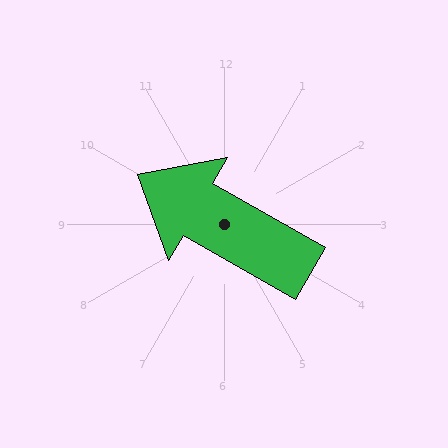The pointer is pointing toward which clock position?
Roughly 10 o'clock.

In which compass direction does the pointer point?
Northwest.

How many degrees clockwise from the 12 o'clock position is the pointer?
Approximately 300 degrees.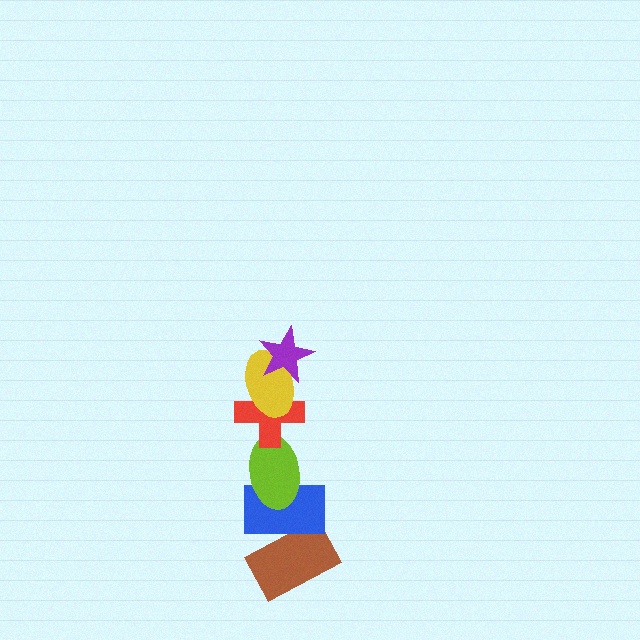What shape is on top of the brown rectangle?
The blue rectangle is on top of the brown rectangle.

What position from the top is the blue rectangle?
The blue rectangle is 5th from the top.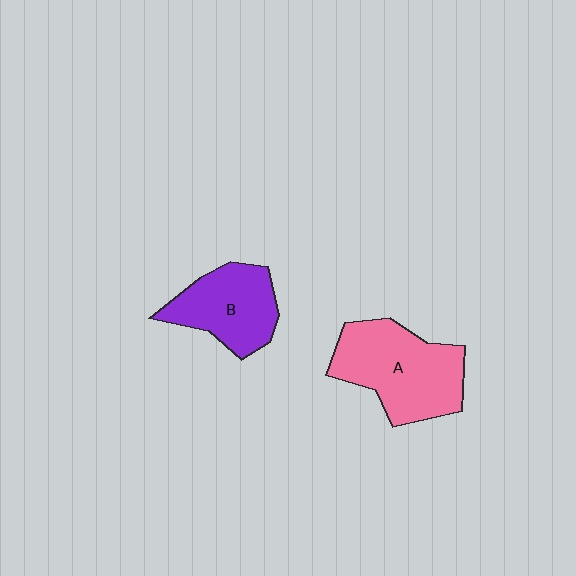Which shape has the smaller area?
Shape B (purple).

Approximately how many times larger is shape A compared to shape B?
Approximately 1.4 times.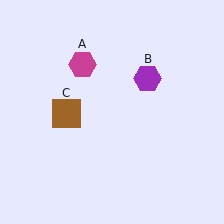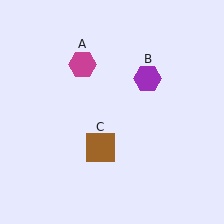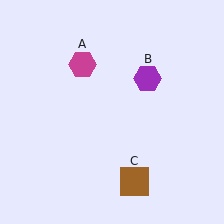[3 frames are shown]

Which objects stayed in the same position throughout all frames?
Magenta hexagon (object A) and purple hexagon (object B) remained stationary.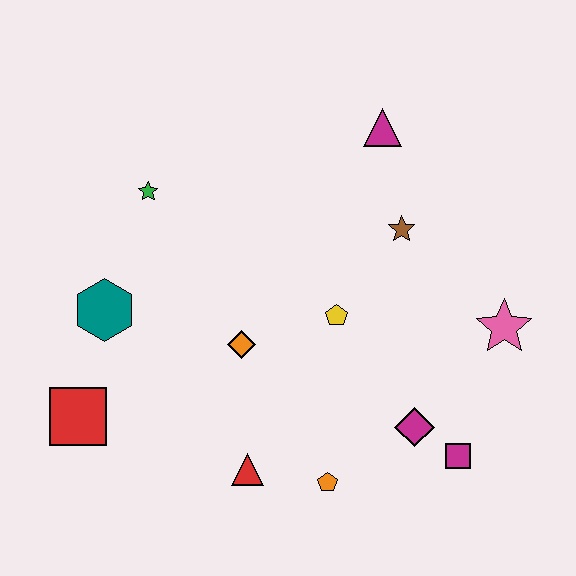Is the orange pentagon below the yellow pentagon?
Yes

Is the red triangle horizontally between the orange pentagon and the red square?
Yes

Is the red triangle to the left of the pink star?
Yes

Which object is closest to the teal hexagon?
The red square is closest to the teal hexagon.